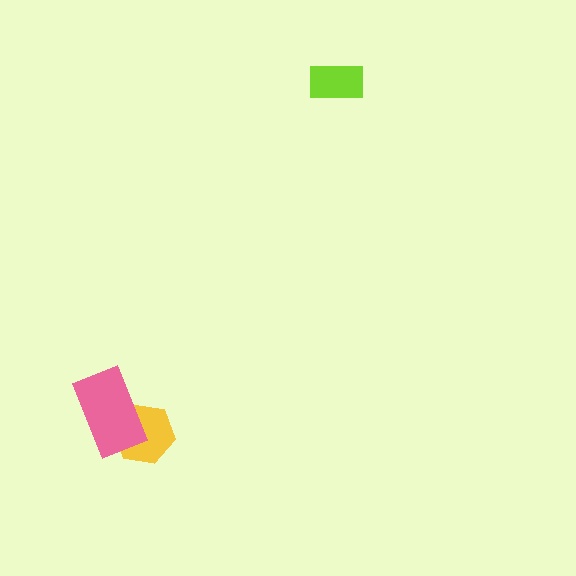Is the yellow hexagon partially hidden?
Yes, it is partially covered by another shape.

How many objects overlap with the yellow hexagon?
1 object overlaps with the yellow hexagon.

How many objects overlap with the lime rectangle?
0 objects overlap with the lime rectangle.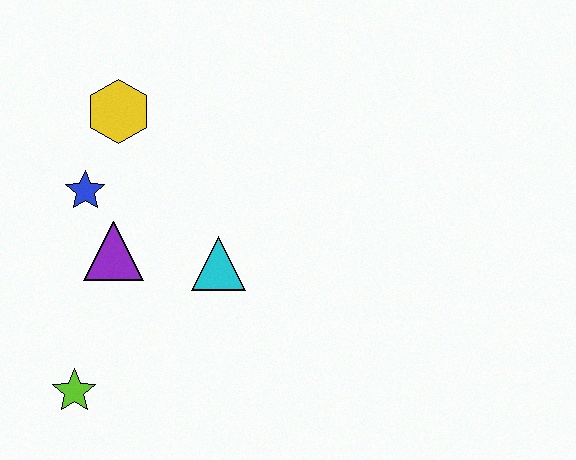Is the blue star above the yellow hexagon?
No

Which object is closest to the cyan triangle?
The purple triangle is closest to the cyan triangle.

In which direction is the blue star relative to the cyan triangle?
The blue star is to the left of the cyan triangle.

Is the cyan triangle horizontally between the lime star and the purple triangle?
No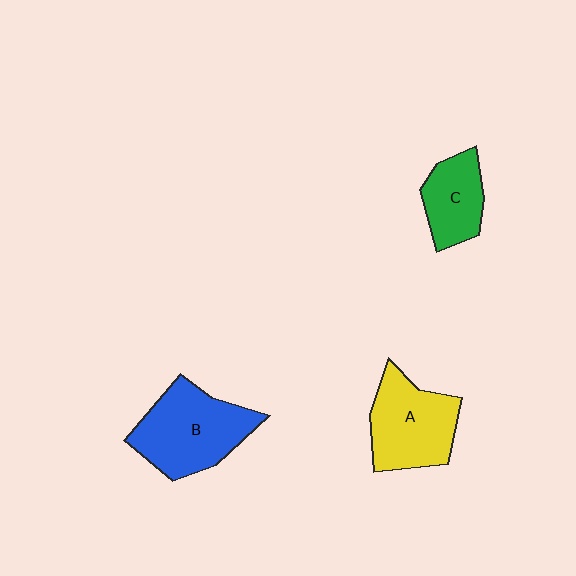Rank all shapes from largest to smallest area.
From largest to smallest: B (blue), A (yellow), C (green).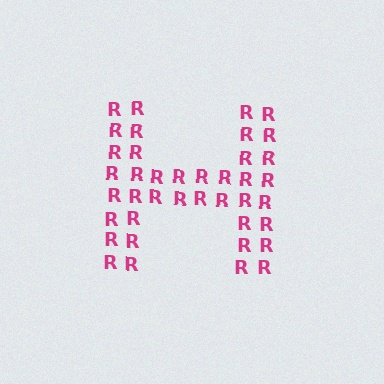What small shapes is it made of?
It is made of small letter R's.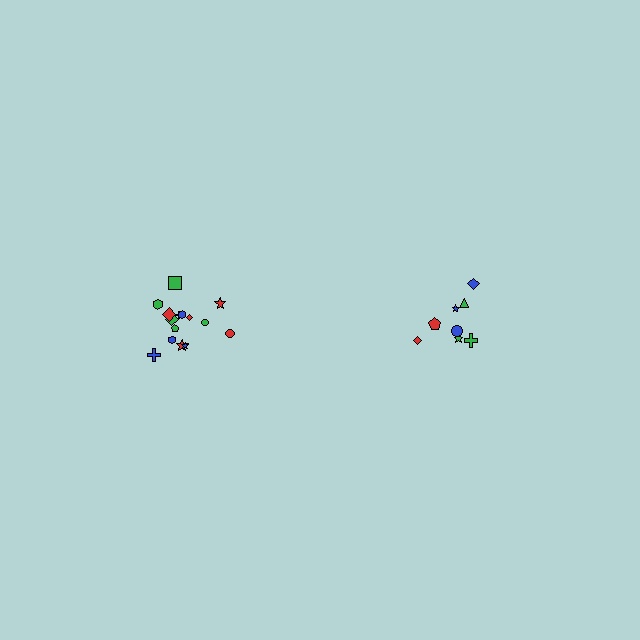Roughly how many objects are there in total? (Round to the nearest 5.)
Roughly 25 objects in total.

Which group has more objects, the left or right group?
The left group.